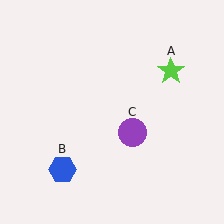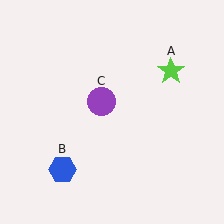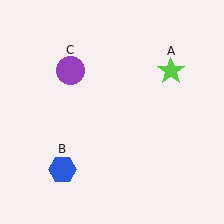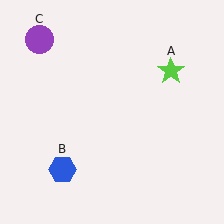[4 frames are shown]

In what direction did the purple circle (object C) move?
The purple circle (object C) moved up and to the left.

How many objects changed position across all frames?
1 object changed position: purple circle (object C).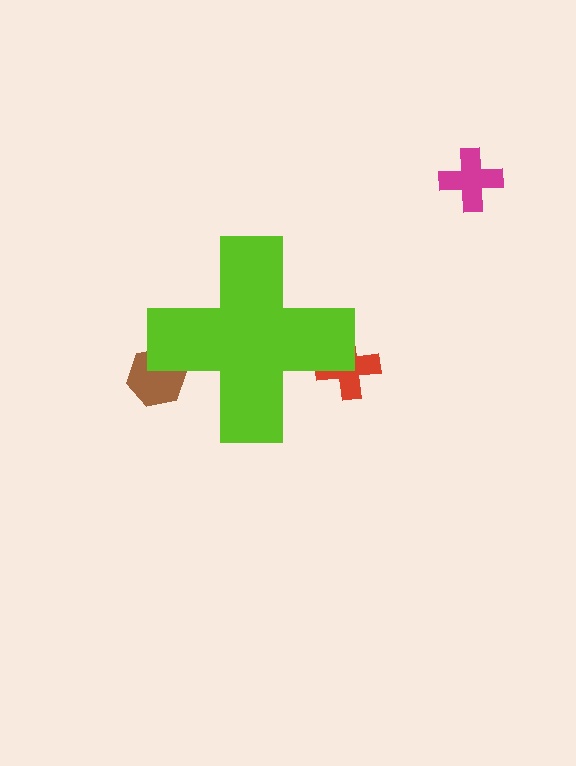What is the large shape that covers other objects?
A lime cross.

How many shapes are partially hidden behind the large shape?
2 shapes are partially hidden.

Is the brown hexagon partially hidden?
Yes, the brown hexagon is partially hidden behind the lime cross.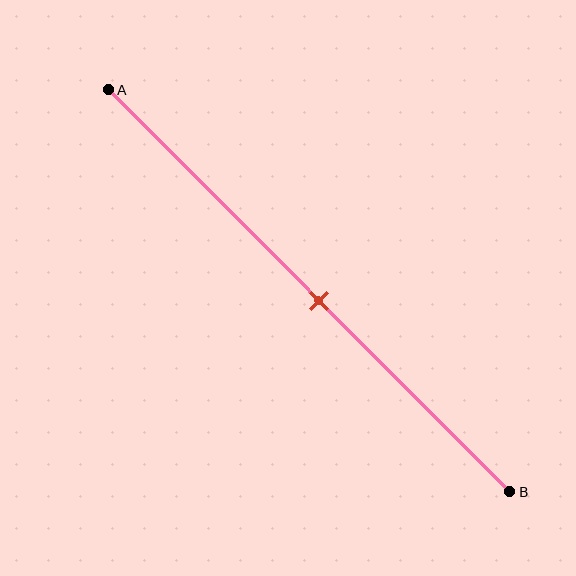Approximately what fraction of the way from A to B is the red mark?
The red mark is approximately 50% of the way from A to B.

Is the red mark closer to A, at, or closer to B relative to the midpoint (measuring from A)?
The red mark is approximately at the midpoint of segment AB.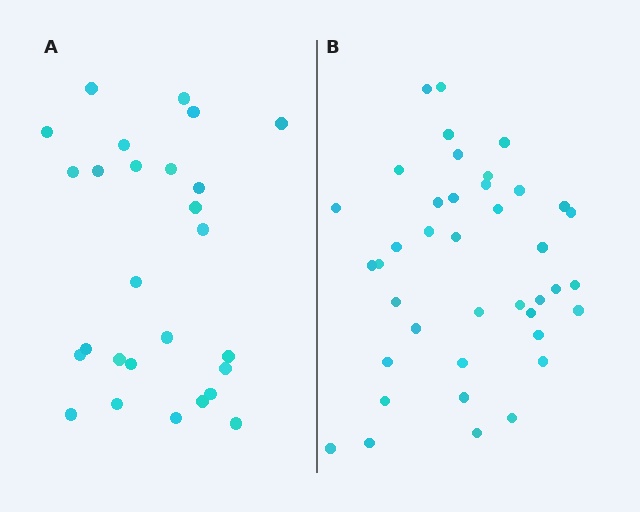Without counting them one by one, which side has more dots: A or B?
Region B (the right region) has more dots.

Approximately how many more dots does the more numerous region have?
Region B has approximately 15 more dots than region A.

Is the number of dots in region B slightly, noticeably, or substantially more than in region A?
Region B has substantially more. The ratio is roughly 1.5 to 1.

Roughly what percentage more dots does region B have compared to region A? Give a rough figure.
About 50% more.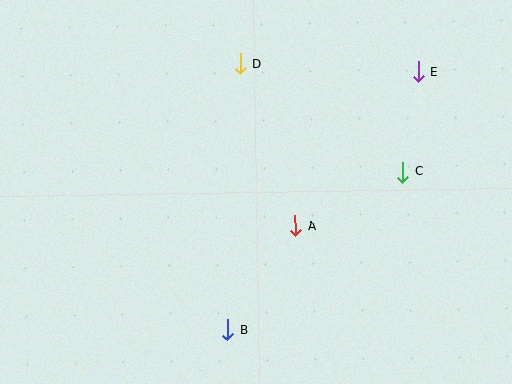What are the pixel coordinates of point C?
Point C is at (402, 172).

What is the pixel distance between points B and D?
The distance between B and D is 266 pixels.